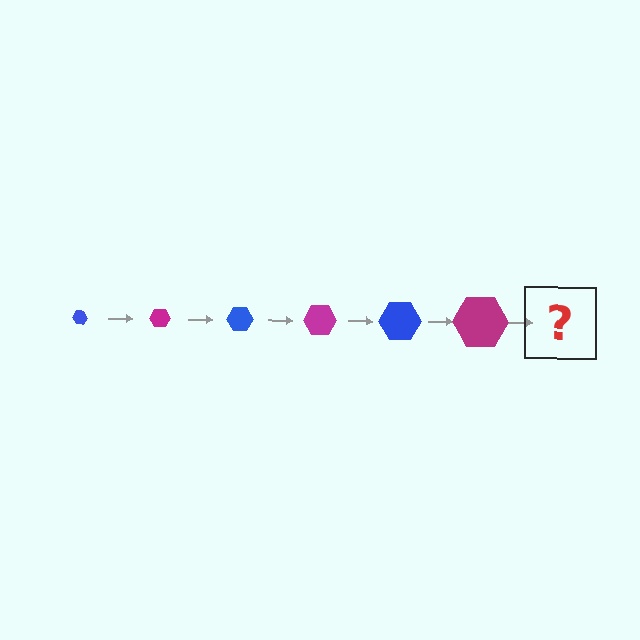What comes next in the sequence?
The next element should be a blue hexagon, larger than the previous one.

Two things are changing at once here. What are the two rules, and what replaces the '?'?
The two rules are that the hexagon grows larger each step and the color cycles through blue and magenta. The '?' should be a blue hexagon, larger than the previous one.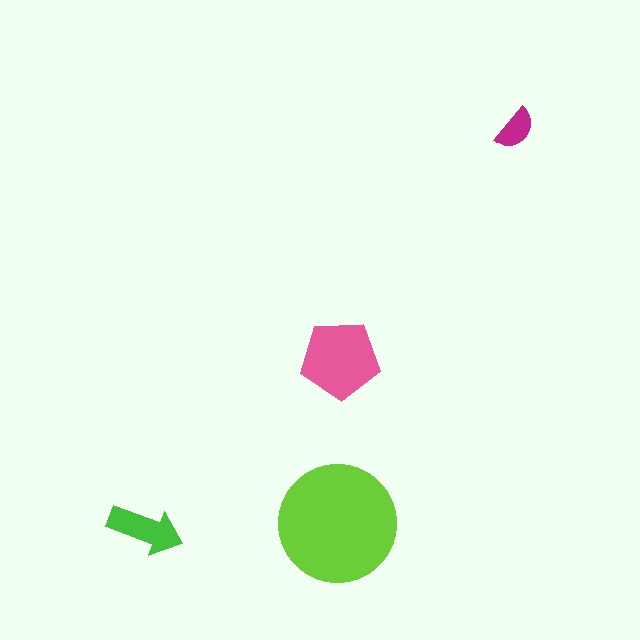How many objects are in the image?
There are 4 objects in the image.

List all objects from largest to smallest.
The lime circle, the pink pentagon, the green arrow, the magenta semicircle.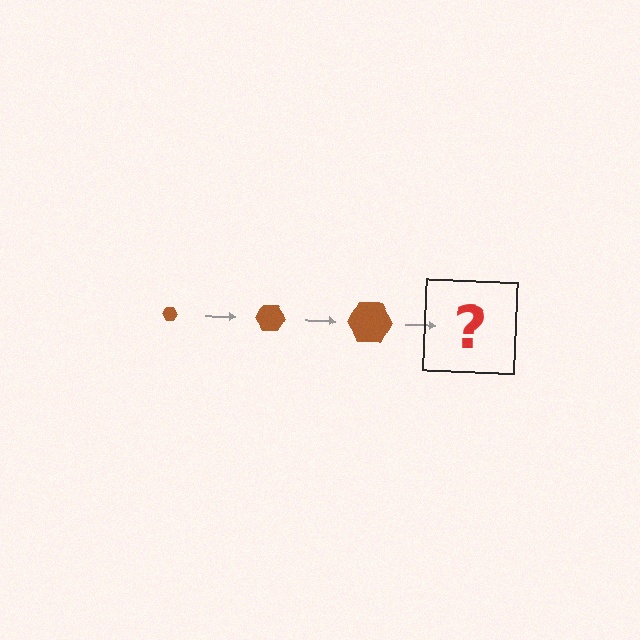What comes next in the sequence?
The next element should be a brown hexagon, larger than the previous one.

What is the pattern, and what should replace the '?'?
The pattern is that the hexagon gets progressively larger each step. The '?' should be a brown hexagon, larger than the previous one.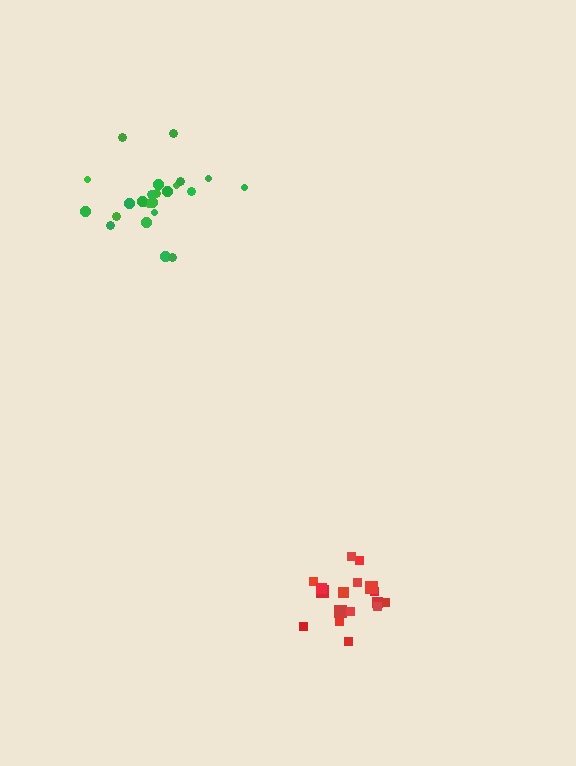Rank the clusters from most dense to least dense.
red, green.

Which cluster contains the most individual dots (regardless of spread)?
Green (23).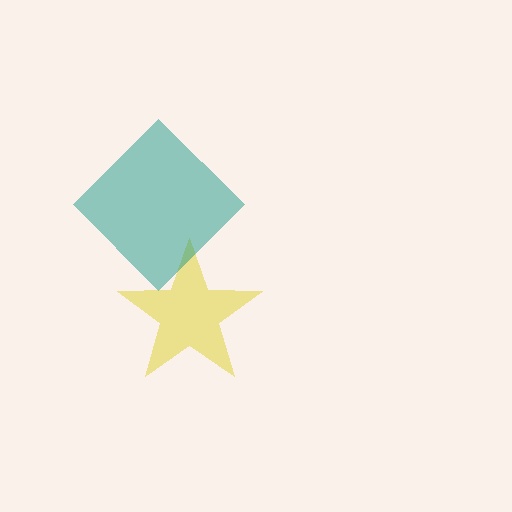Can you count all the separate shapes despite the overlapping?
Yes, there are 2 separate shapes.